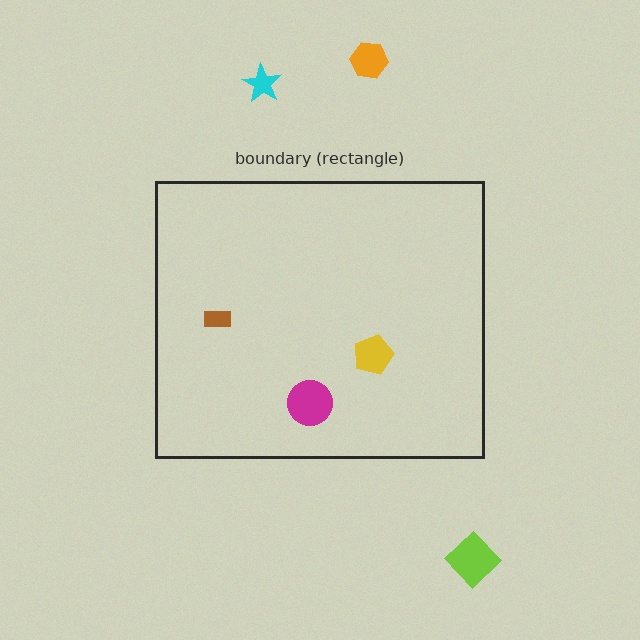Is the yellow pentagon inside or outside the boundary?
Inside.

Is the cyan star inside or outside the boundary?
Outside.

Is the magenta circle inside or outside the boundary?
Inside.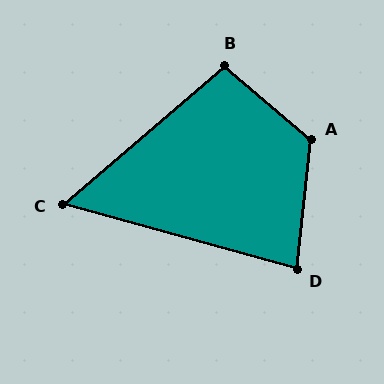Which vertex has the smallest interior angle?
C, at approximately 56 degrees.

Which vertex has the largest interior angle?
A, at approximately 124 degrees.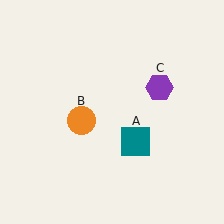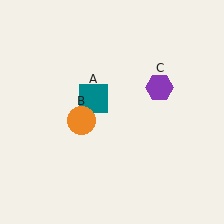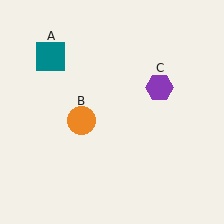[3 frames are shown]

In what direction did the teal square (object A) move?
The teal square (object A) moved up and to the left.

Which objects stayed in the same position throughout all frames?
Orange circle (object B) and purple hexagon (object C) remained stationary.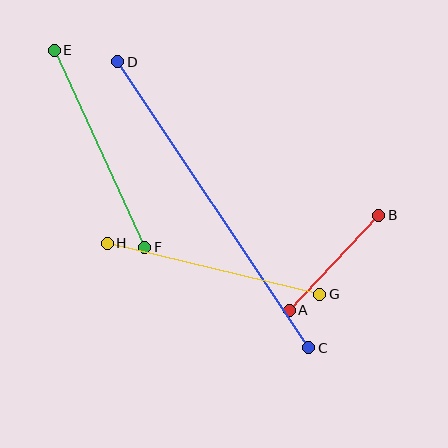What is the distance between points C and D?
The distance is approximately 344 pixels.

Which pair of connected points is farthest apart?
Points C and D are farthest apart.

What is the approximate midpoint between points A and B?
The midpoint is at approximately (334, 263) pixels.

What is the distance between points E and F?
The distance is approximately 217 pixels.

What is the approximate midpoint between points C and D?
The midpoint is at approximately (213, 205) pixels.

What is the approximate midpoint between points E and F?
The midpoint is at approximately (100, 149) pixels.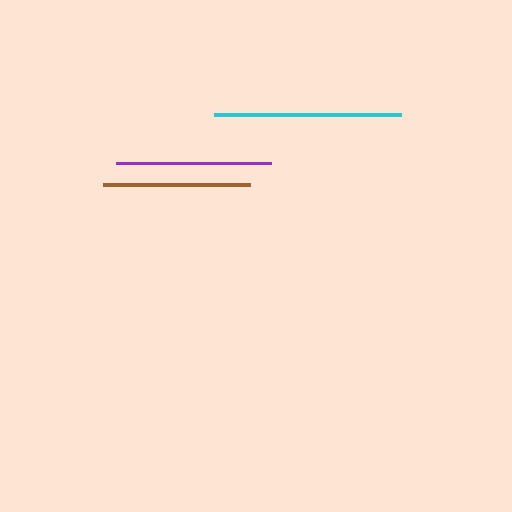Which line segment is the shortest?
The brown line is the shortest at approximately 147 pixels.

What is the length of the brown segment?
The brown segment is approximately 147 pixels long.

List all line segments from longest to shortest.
From longest to shortest: cyan, purple, brown.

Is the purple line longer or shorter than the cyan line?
The cyan line is longer than the purple line.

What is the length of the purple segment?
The purple segment is approximately 155 pixels long.